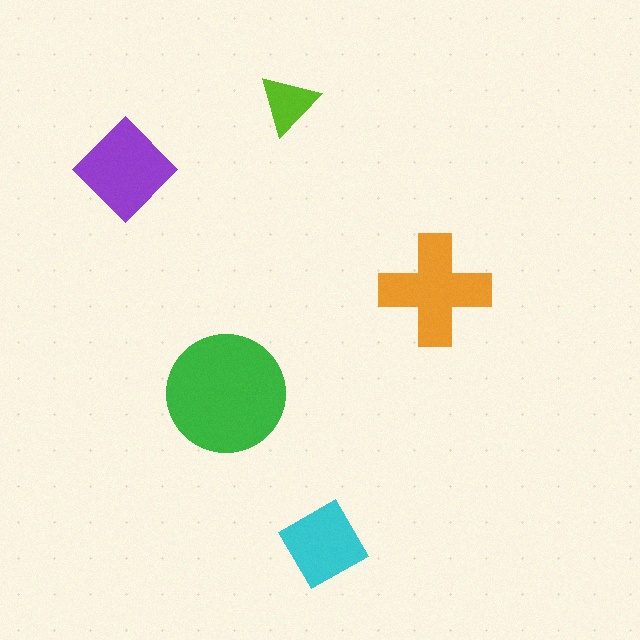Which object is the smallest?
The lime triangle.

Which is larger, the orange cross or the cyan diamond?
The orange cross.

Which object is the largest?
The green circle.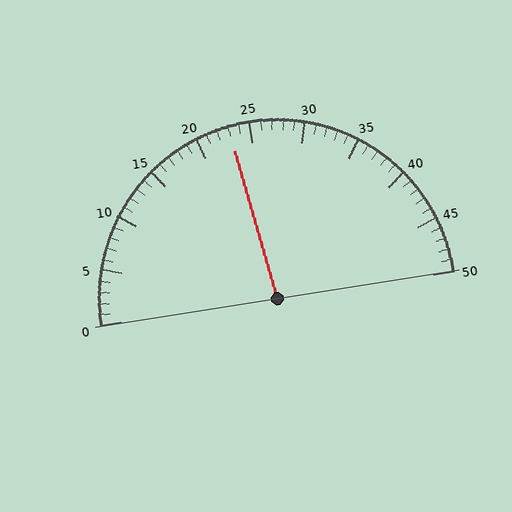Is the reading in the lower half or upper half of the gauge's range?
The reading is in the lower half of the range (0 to 50).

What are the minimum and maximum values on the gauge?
The gauge ranges from 0 to 50.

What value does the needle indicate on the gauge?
The needle indicates approximately 23.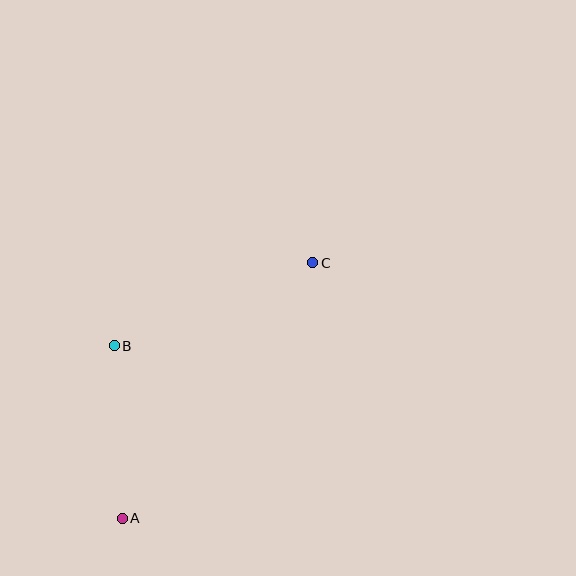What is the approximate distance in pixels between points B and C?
The distance between B and C is approximately 215 pixels.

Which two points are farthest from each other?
Points A and C are farthest from each other.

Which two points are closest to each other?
Points A and B are closest to each other.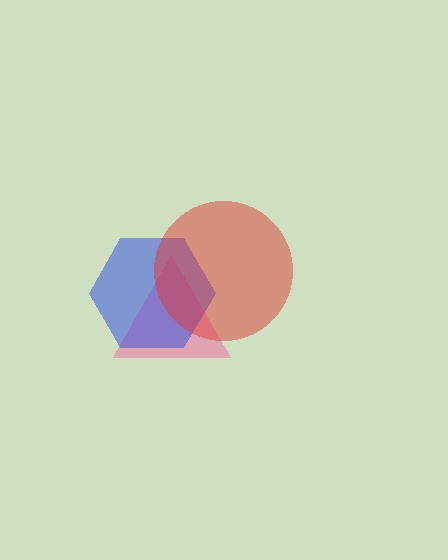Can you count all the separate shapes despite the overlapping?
Yes, there are 3 separate shapes.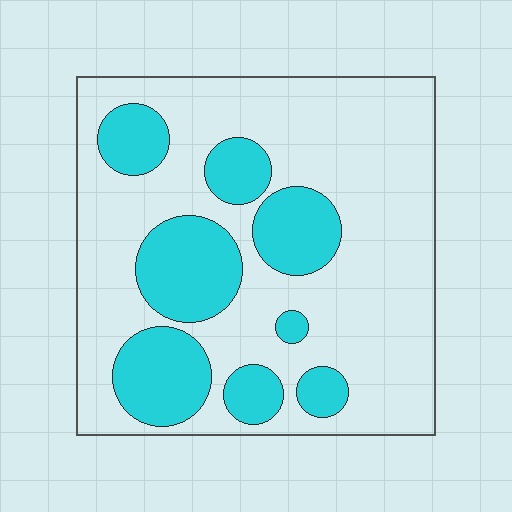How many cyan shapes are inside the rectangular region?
8.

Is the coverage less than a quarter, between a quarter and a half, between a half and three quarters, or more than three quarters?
Between a quarter and a half.